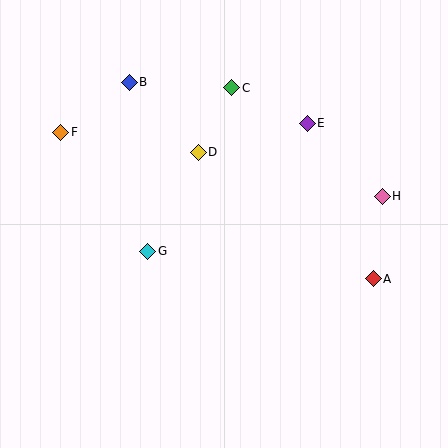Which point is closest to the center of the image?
Point D at (198, 152) is closest to the center.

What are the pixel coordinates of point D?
Point D is at (198, 152).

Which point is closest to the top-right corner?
Point E is closest to the top-right corner.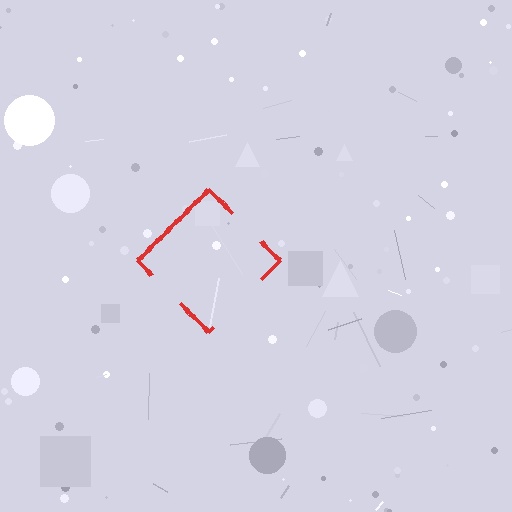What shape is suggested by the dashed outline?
The dashed outline suggests a diamond.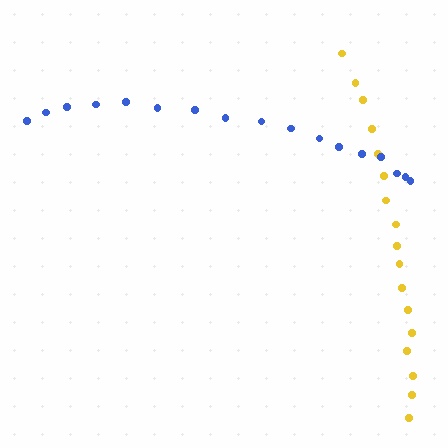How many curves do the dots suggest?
There are 2 distinct paths.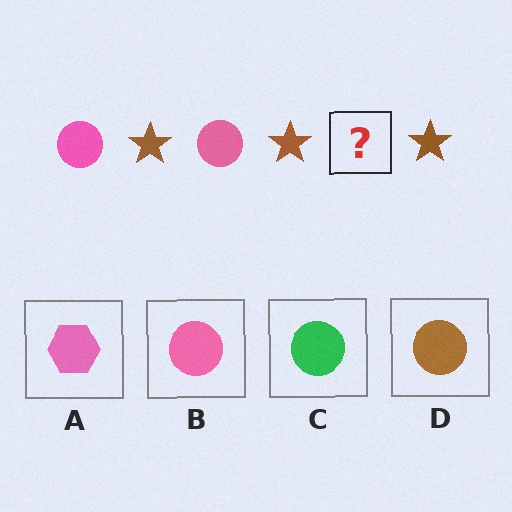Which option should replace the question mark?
Option B.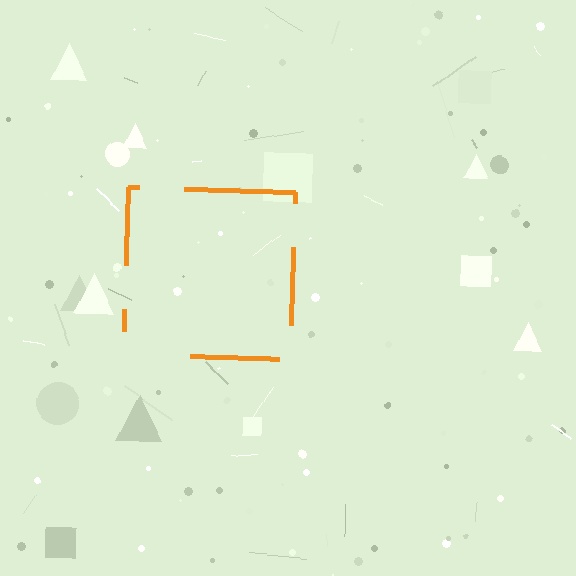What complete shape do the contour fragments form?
The contour fragments form a square.